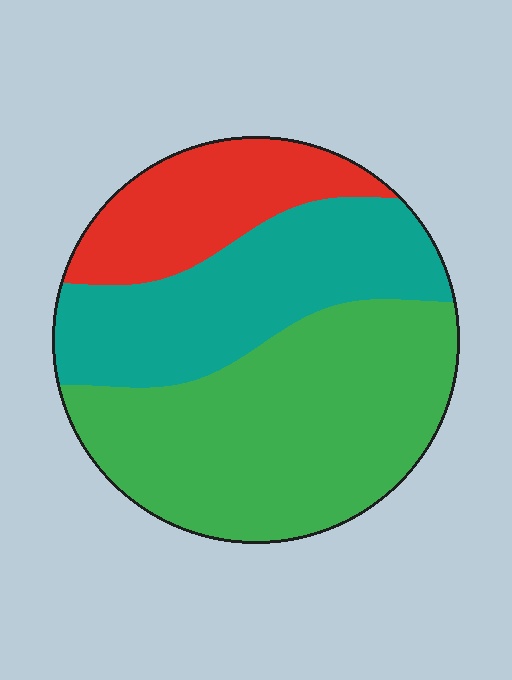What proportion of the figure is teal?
Teal covers around 30% of the figure.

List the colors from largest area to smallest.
From largest to smallest: green, teal, red.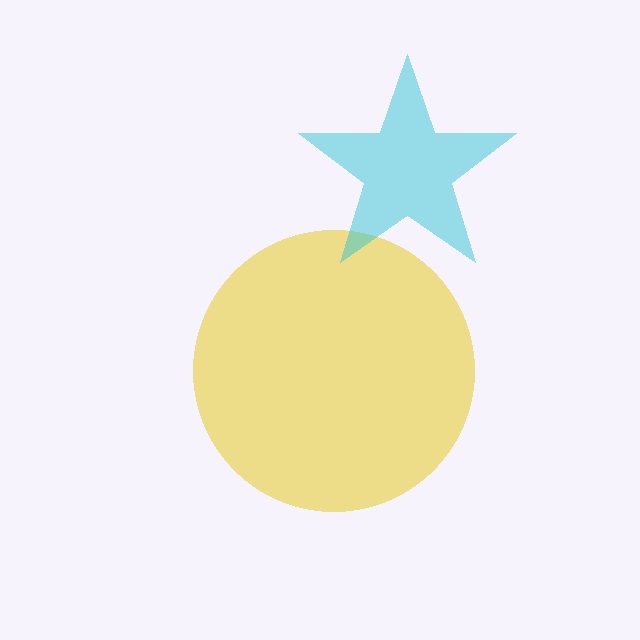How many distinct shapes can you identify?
There are 2 distinct shapes: a yellow circle, a cyan star.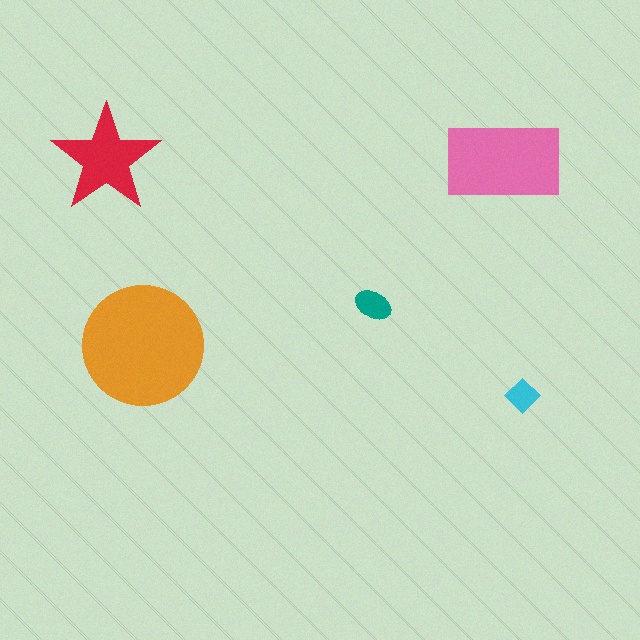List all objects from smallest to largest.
The cyan diamond, the teal ellipse, the red star, the pink rectangle, the orange circle.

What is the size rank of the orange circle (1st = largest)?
1st.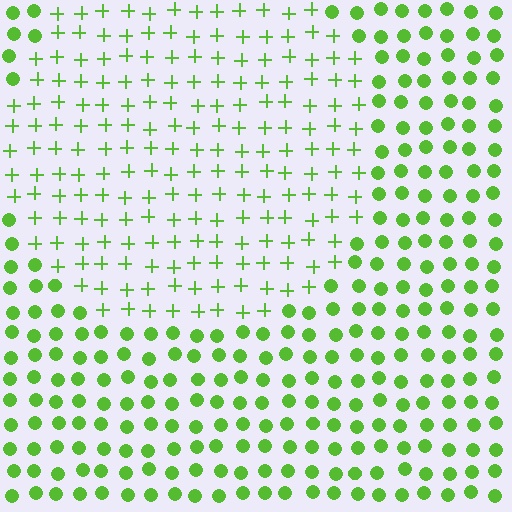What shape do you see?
I see a circle.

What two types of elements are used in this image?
The image uses plus signs inside the circle region and circles outside it.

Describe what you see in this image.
The image is filled with small lime elements arranged in a uniform grid. A circle-shaped region contains plus signs, while the surrounding area contains circles. The boundary is defined purely by the change in element shape.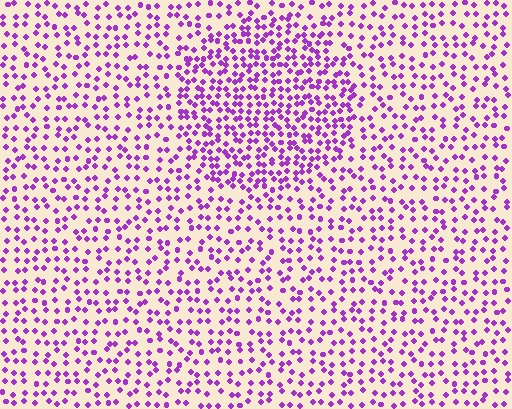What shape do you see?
I see a circle.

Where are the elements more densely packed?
The elements are more densely packed inside the circle boundary.